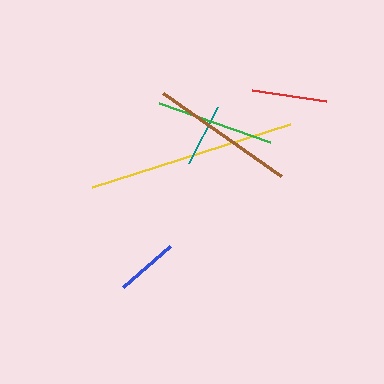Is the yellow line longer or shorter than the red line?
The yellow line is longer than the red line.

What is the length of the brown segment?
The brown segment is approximately 144 pixels long.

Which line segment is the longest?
The yellow line is the longest at approximately 208 pixels.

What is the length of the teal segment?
The teal segment is approximately 63 pixels long.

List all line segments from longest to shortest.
From longest to shortest: yellow, brown, green, red, teal, blue.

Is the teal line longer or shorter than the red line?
The red line is longer than the teal line.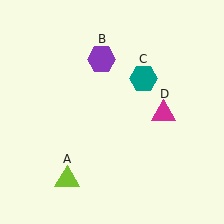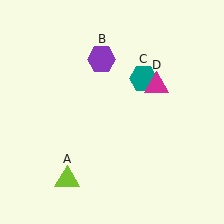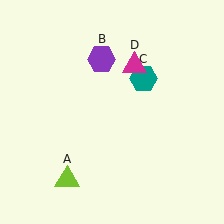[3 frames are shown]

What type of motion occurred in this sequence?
The magenta triangle (object D) rotated counterclockwise around the center of the scene.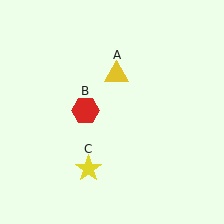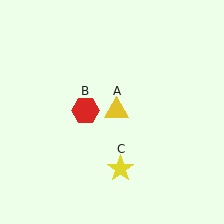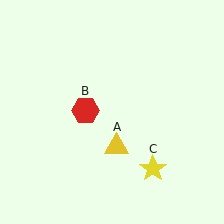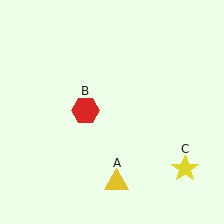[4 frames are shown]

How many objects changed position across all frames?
2 objects changed position: yellow triangle (object A), yellow star (object C).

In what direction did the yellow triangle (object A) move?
The yellow triangle (object A) moved down.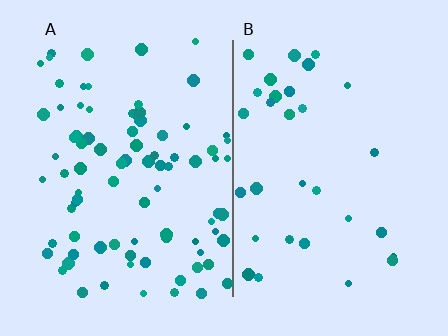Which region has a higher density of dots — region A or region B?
A (the left).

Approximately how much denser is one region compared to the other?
Approximately 2.7× — region A over region B.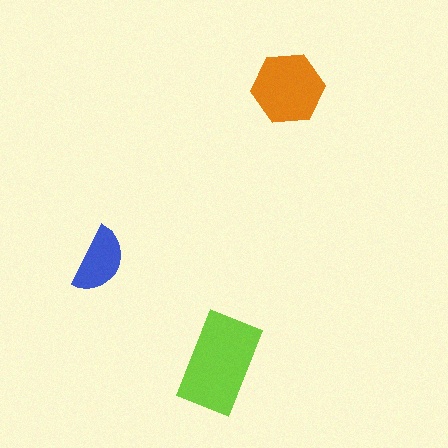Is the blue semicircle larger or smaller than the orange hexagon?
Smaller.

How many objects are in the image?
There are 3 objects in the image.